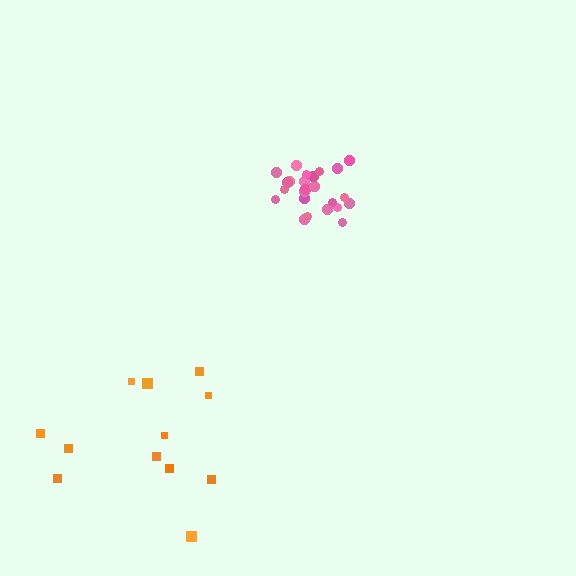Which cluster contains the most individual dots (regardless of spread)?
Pink (24).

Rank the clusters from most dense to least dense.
pink, orange.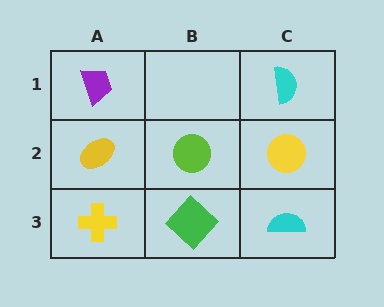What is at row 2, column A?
A yellow ellipse.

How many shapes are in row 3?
3 shapes.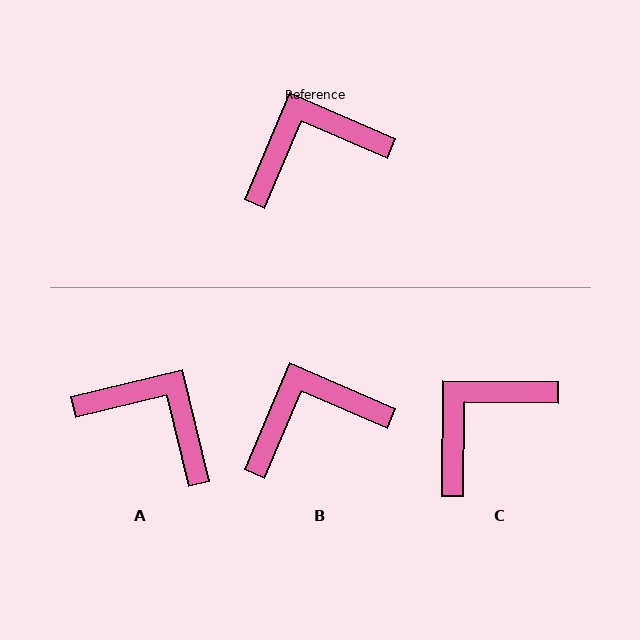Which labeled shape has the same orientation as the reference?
B.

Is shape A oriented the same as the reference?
No, it is off by about 54 degrees.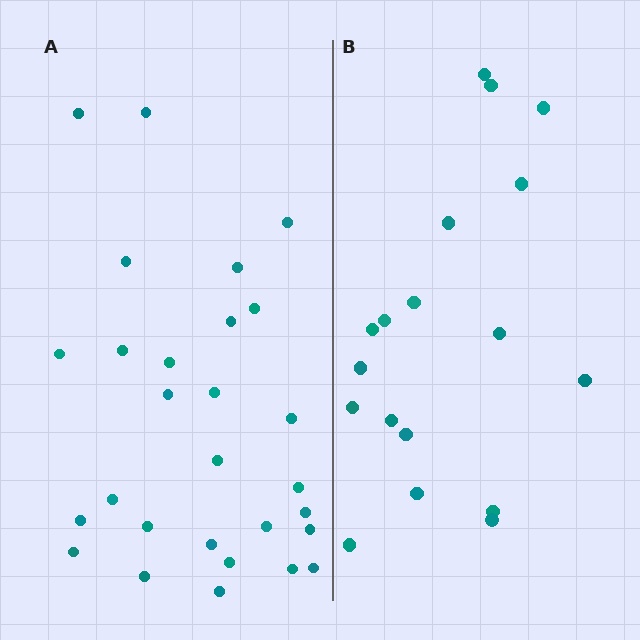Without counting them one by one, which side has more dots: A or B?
Region A (the left region) has more dots.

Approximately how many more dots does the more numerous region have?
Region A has roughly 10 or so more dots than region B.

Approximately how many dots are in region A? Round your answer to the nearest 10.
About 30 dots. (The exact count is 28, which rounds to 30.)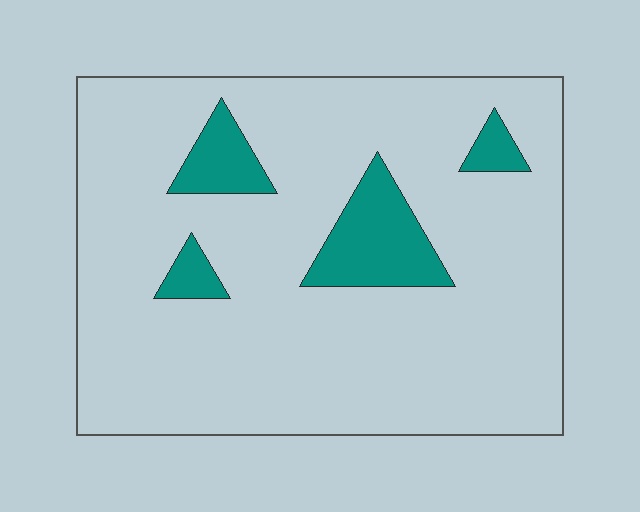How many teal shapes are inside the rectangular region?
4.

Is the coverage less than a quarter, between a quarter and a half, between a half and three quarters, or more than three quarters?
Less than a quarter.